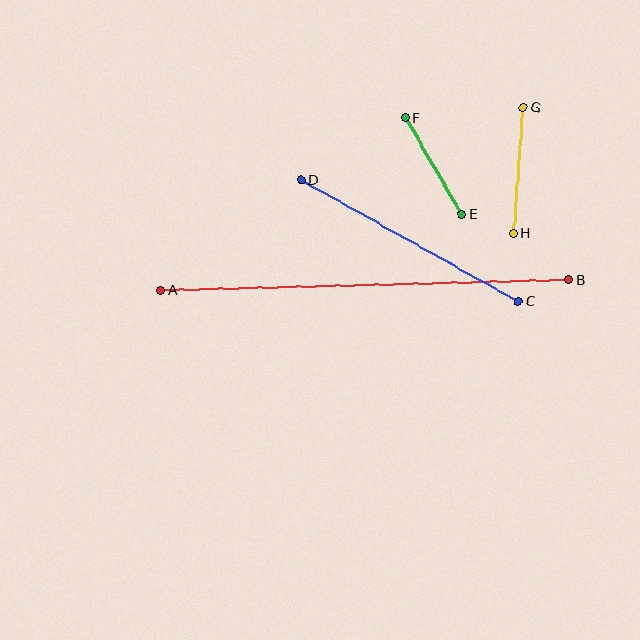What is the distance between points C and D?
The distance is approximately 249 pixels.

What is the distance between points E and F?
The distance is approximately 111 pixels.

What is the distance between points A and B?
The distance is approximately 408 pixels.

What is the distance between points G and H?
The distance is approximately 126 pixels.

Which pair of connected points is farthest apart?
Points A and B are farthest apart.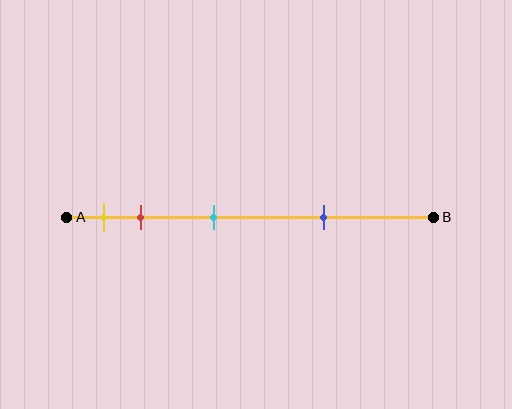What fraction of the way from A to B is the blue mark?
The blue mark is approximately 70% (0.7) of the way from A to B.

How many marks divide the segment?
There are 4 marks dividing the segment.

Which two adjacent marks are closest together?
The yellow and red marks are the closest adjacent pair.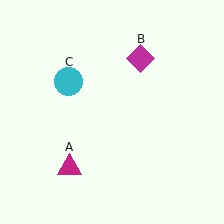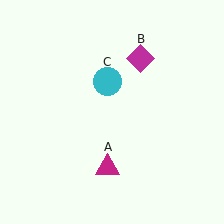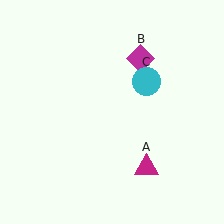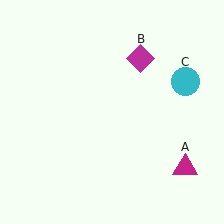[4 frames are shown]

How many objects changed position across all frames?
2 objects changed position: magenta triangle (object A), cyan circle (object C).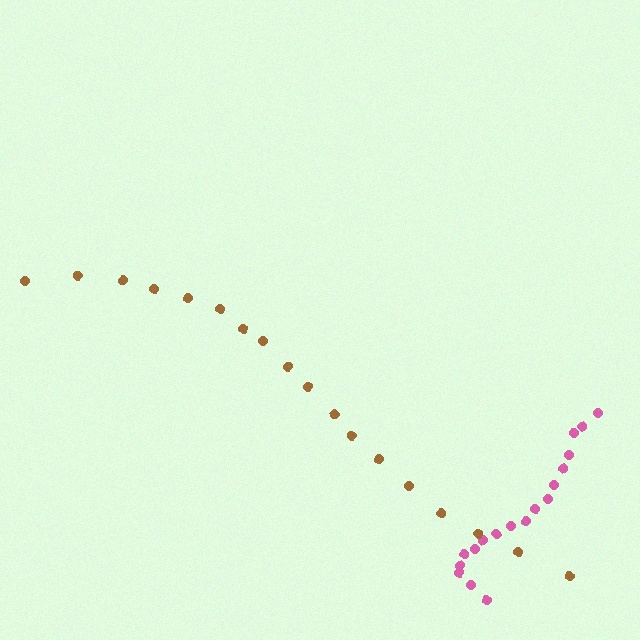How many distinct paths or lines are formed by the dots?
There are 2 distinct paths.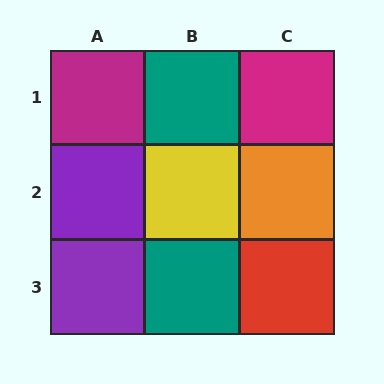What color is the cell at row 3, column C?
Red.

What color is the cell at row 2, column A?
Purple.